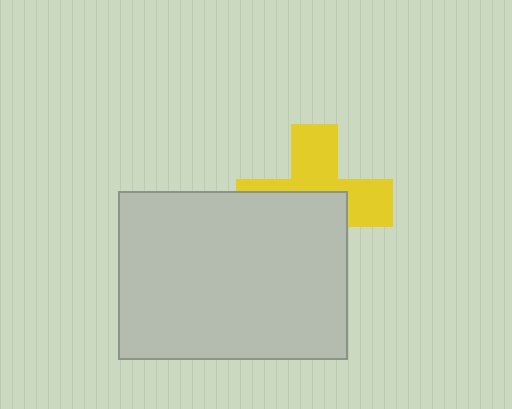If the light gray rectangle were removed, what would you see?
You would see the complete yellow cross.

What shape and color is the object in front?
The object in front is a light gray rectangle.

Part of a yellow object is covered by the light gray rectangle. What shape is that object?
It is a cross.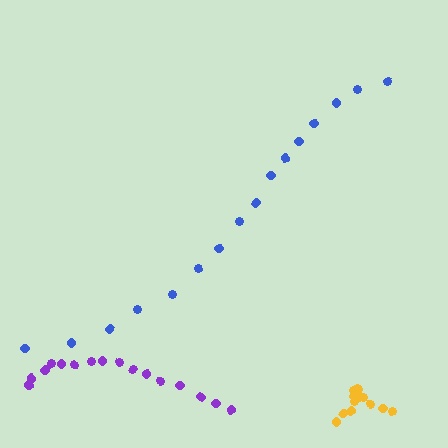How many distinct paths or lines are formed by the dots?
There are 3 distinct paths.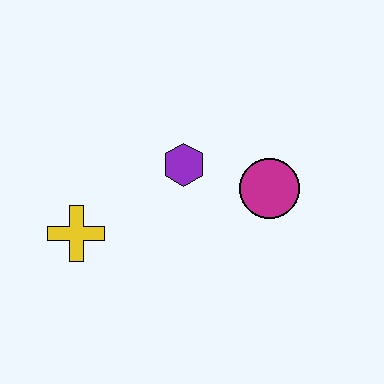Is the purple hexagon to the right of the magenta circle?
No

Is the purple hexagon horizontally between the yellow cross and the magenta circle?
Yes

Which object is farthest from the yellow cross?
The magenta circle is farthest from the yellow cross.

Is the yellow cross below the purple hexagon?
Yes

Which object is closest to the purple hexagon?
The magenta circle is closest to the purple hexagon.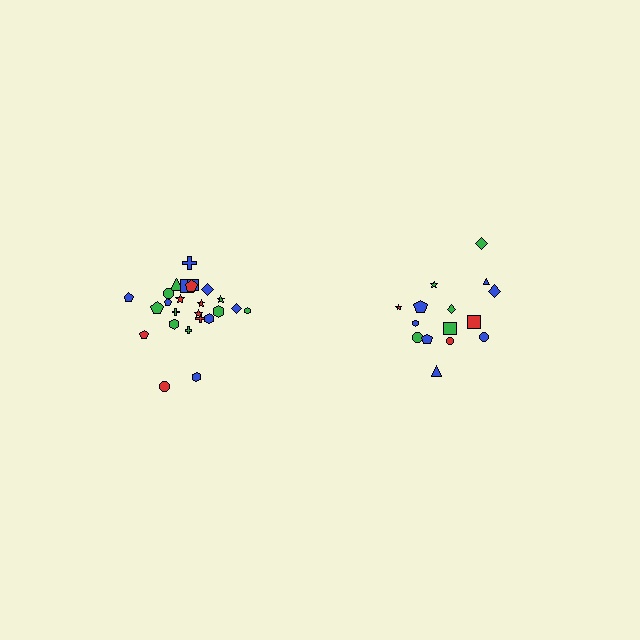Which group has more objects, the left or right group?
The left group.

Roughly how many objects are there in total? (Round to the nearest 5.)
Roughly 40 objects in total.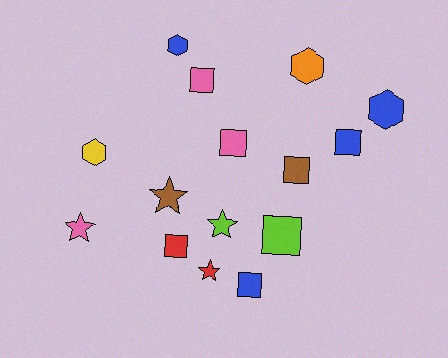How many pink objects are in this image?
There are 3 pink objects.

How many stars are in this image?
There are 4 stars.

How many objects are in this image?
There are 15 objects.